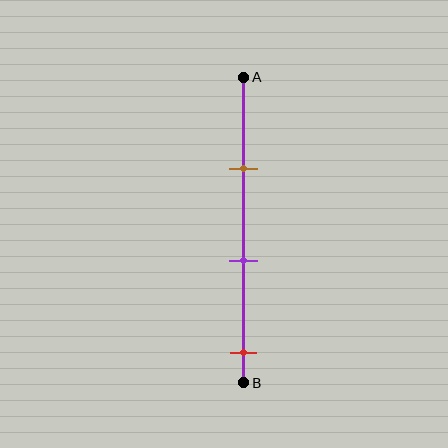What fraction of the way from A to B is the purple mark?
The purple mark is approximately 60% (0.6) of the way from A to B.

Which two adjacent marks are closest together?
The brown and purple marks are the closest adjacent pair.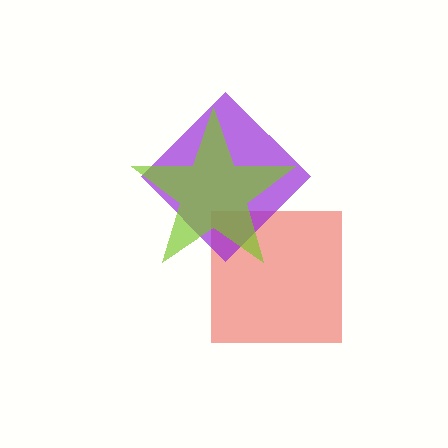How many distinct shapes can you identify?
There are 3 distinct shapes: a red square, a purple diamond, a lime star.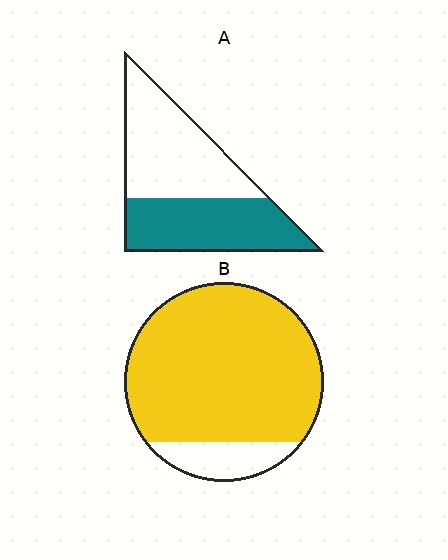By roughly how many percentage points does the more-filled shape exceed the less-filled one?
By roughly 40 percentage points (B over A).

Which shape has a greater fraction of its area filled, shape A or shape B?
Shape B.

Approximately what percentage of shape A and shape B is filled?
A is approximately 45% and B is approximately 85%.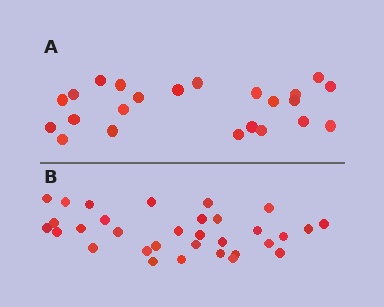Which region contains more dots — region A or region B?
Region B (the bottom region) has more dots.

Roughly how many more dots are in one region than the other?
Region B has roughly 8 or so more dots than region A.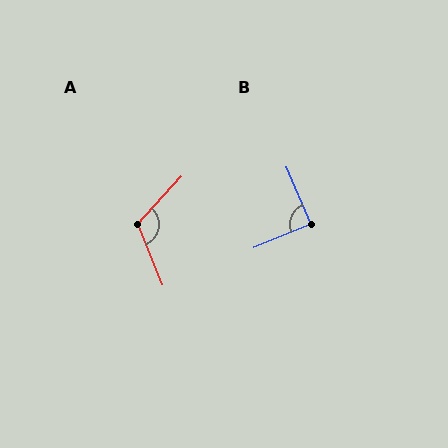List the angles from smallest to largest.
B (89°), A (115°).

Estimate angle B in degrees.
Approximately 89 degrees.